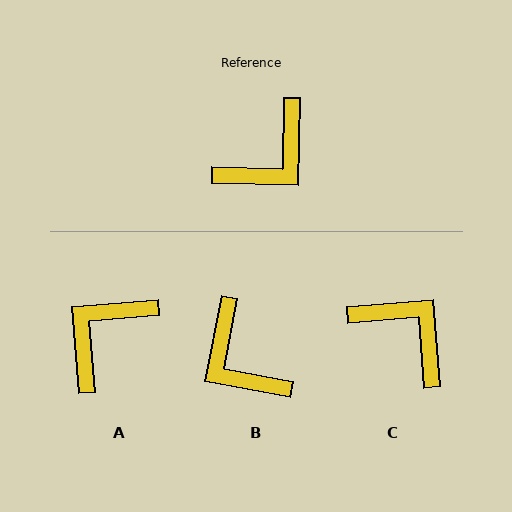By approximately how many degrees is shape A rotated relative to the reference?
Approximately 174 degrees clockwise.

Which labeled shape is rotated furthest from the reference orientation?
A, about 174 degrees away.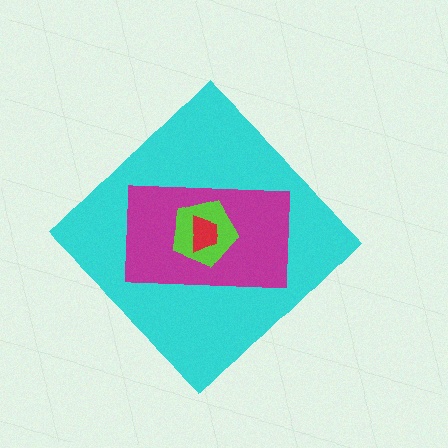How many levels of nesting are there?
4.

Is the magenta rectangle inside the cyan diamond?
Yes.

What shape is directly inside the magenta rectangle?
The lime pentagon.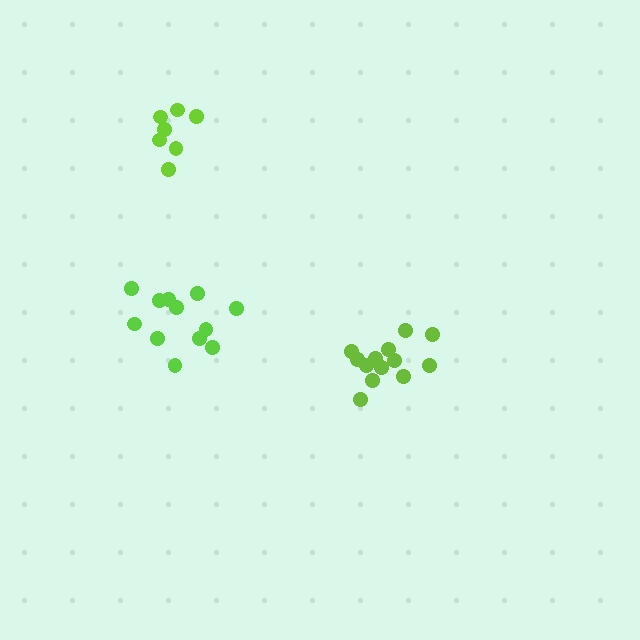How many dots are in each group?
Group 1: 13 dots, Group 2: 12 dots, Group 3: 7 dots (32 total).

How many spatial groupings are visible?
There are 3 spatial groupings.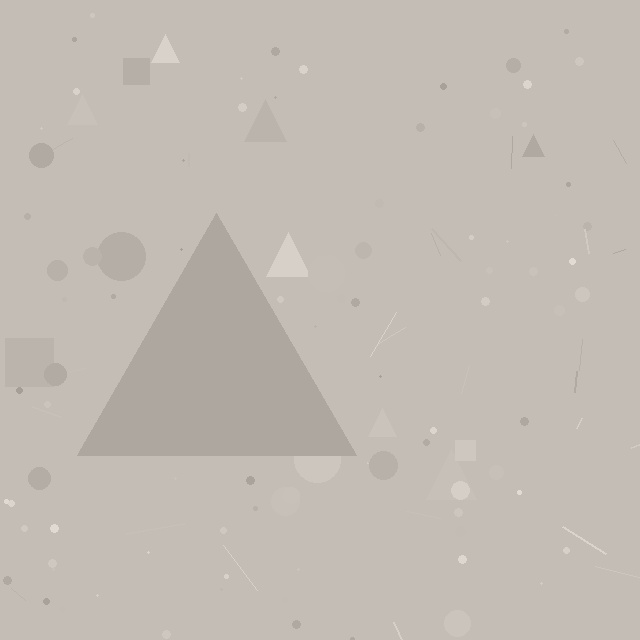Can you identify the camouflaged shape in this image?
The camouflaged shape is a triangle.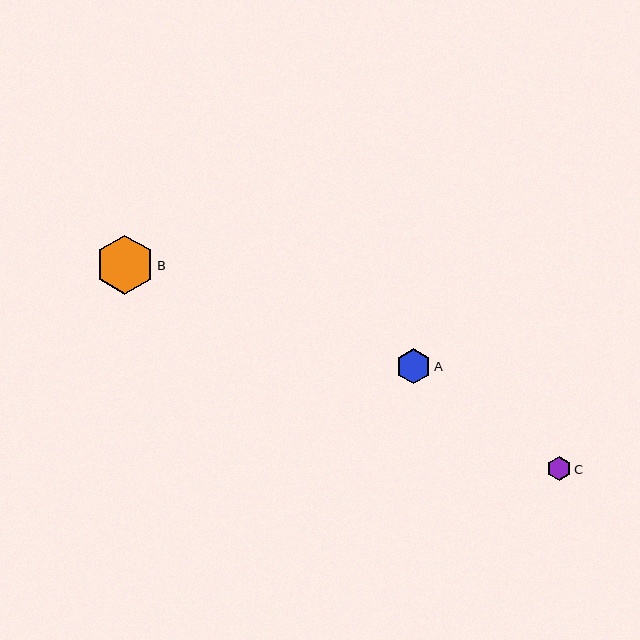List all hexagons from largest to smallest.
From largest to smallest: B, A, C.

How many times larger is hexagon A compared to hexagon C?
Hexagon A is approximately 1.5 times the size of hexagon C.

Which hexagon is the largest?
Hexagon B is the largest with a size of approximately 59 pixels.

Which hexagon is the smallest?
Hexagon C is the smallest with a size of approximately 24 pixels.